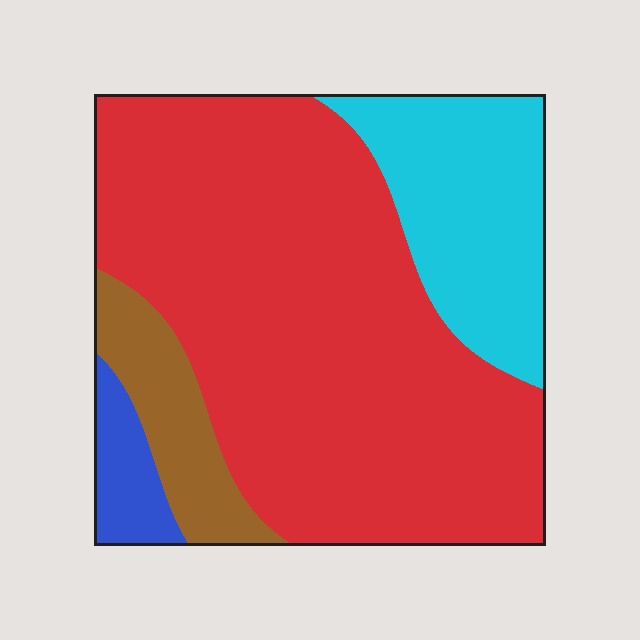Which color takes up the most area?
Red, at roughly 65%.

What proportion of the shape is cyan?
Cyan takes up less than a quarter of the shape.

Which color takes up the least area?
Blue, at roughly 5%.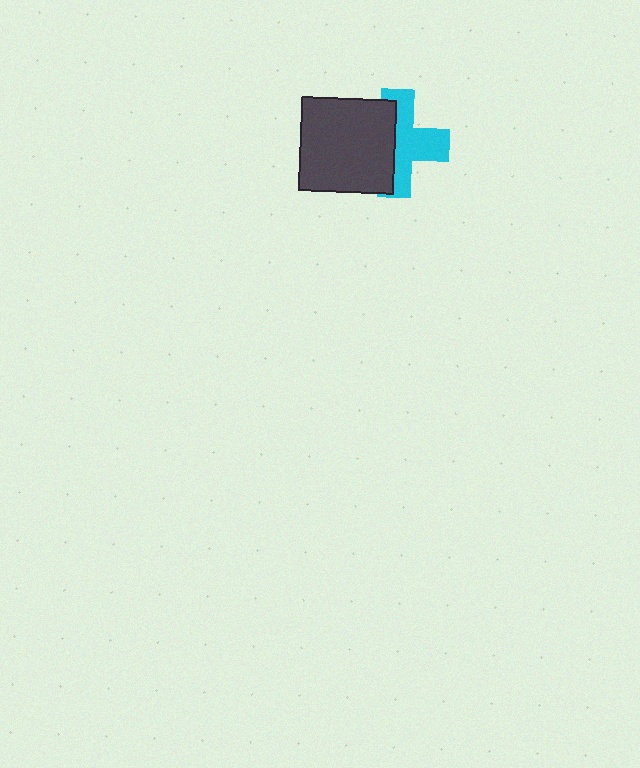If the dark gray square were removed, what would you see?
You would see the complete cyan cross.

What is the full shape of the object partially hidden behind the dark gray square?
The partially hidden object is a cyan cross.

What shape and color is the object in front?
The object in front is a dark gray square.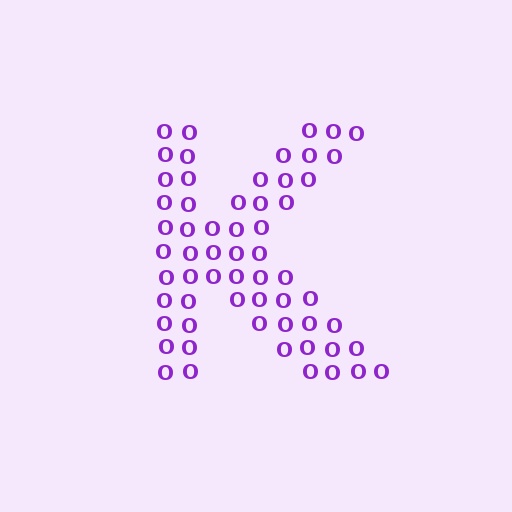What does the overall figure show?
The overall figure shows the letter K.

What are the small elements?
The small elements are letter O's.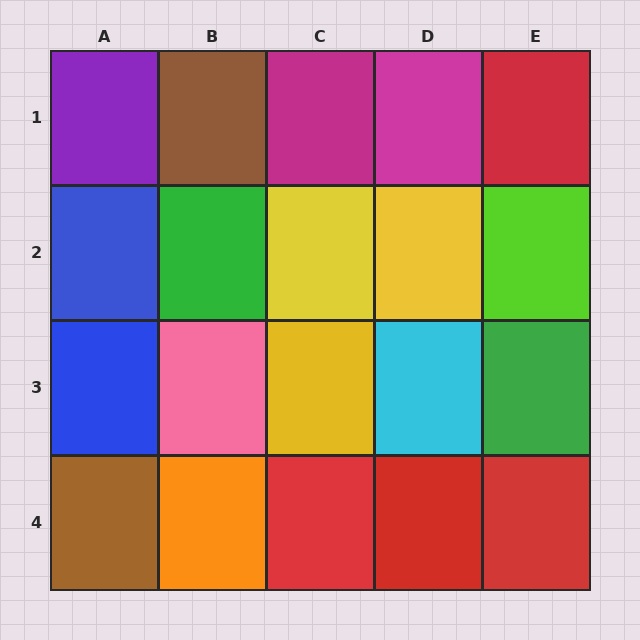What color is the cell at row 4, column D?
Red.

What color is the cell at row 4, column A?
Brown.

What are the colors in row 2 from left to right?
Blue, green, yellow, yellow, lime.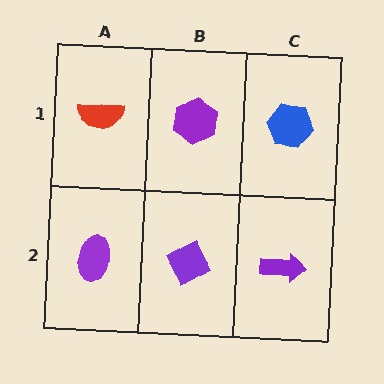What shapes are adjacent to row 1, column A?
A purple ellipse (row 2, column A), a purple hexagon (row 1, column B).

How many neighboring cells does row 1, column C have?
2.